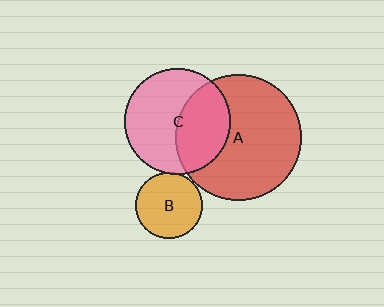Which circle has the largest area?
Circle A (red).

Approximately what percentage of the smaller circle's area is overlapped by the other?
Approximately 40%.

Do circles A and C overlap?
Yes.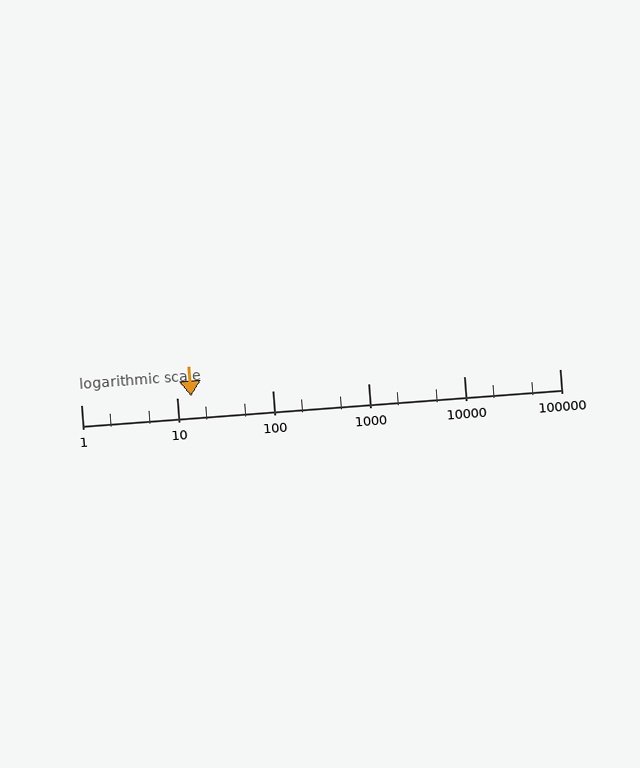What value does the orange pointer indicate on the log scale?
The pointer indicates approximately 14.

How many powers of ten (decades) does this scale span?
The scale spans 5 decades, from 1 to 100000.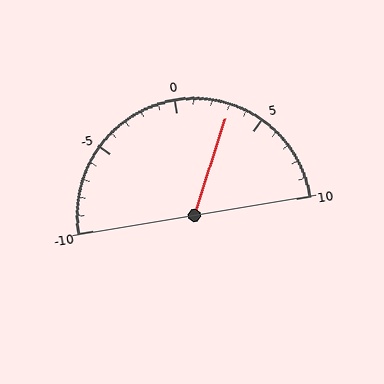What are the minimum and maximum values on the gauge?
The gauge ranges from -10 to 10.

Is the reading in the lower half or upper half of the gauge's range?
The reading is in the upper half of the range (-10 to 10).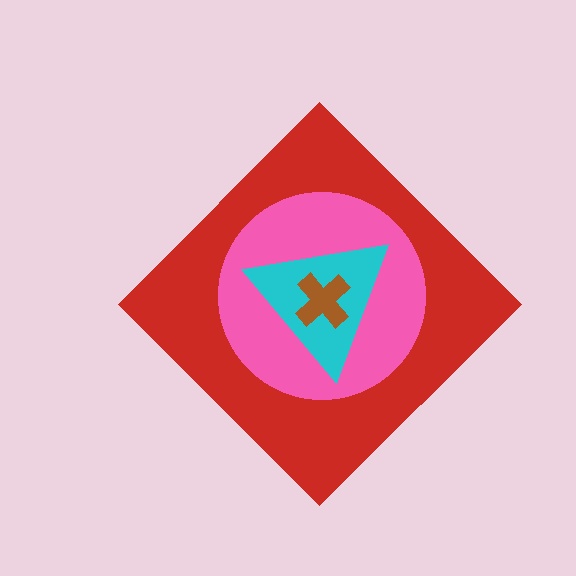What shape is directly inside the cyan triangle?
The brown cross.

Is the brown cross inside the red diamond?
Yes.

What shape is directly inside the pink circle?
The cyan triangle.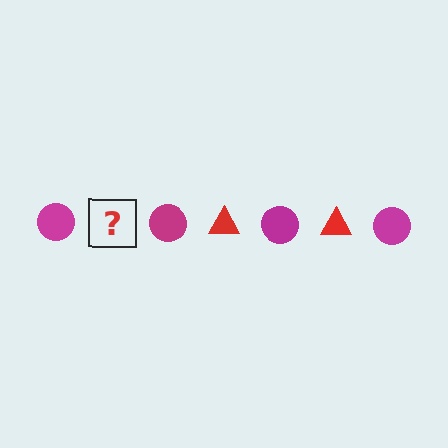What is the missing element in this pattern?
The missing element is a red triangle.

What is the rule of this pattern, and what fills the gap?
The rule is that the pattern alternates between magenta circle and red triangle. The gap should be filled with a red triangle.